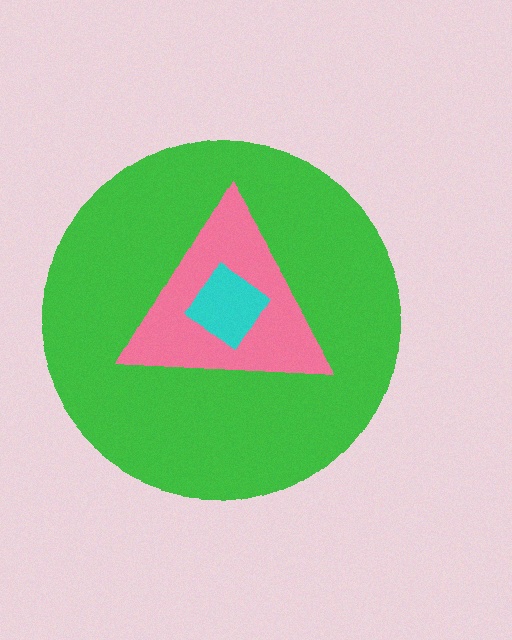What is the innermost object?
The cyan diamond.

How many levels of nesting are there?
3.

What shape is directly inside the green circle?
The pink triangle.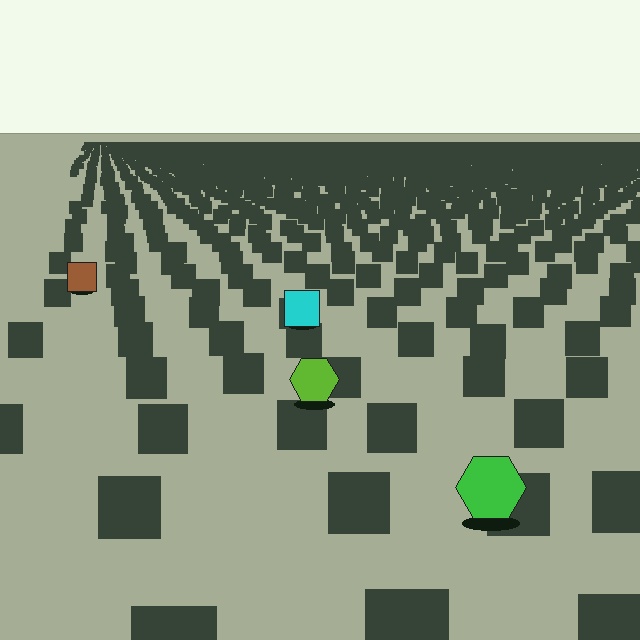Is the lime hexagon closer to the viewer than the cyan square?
Yes. The lime hexagon is closer — you can tell from the texture gradient: the ground texture is coarser near it.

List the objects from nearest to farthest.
From nearest to farthest: the green hexagon, the lime hexagon, the cyan square, the brown square.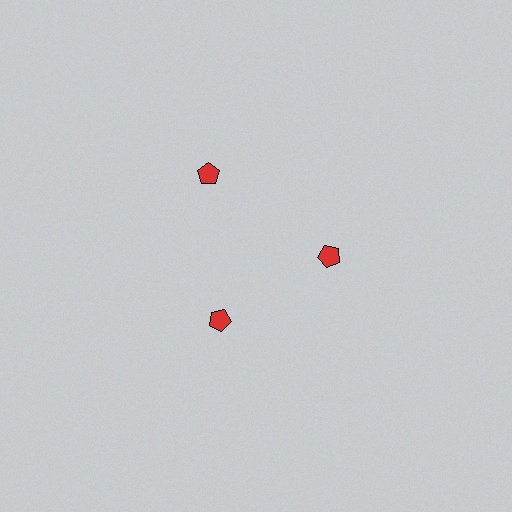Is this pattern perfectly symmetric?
No. The 3 red pentagons are arranged in a ring, but one element near the 11 o'clock position is pushed outward from the center, breaking the 3-fold rotational symmetry.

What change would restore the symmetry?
The symmetry would be restored by moving it inward, back onto the ring so that all 3 pentagons sit at equal angles and equal distance from the center.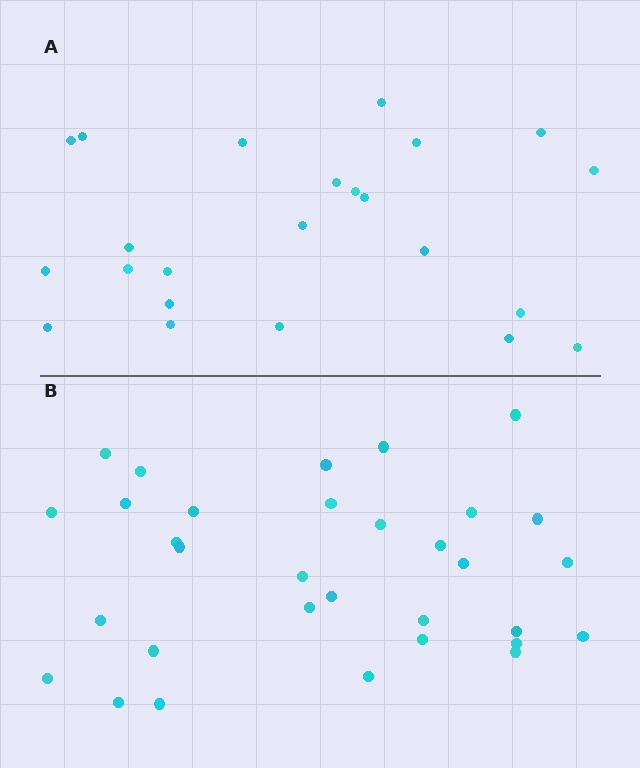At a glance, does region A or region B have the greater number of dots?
Region B (the bottom region) has more dots.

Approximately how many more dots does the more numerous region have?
Region B has roughly 8 or so more dots than region A.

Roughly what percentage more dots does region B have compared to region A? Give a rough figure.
About 40% more.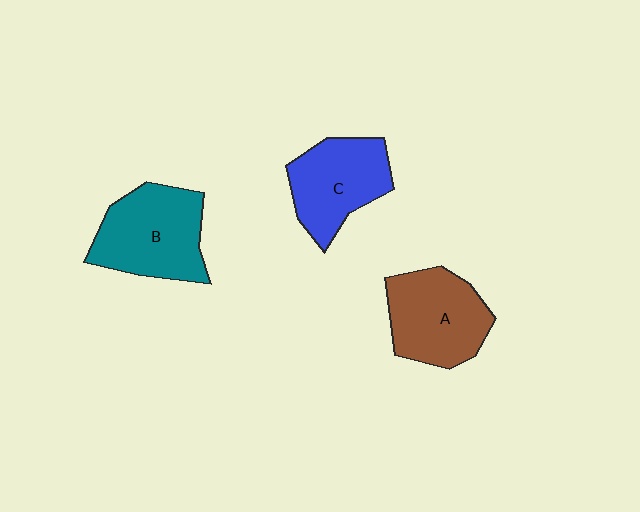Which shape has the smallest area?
Shape C (blue).